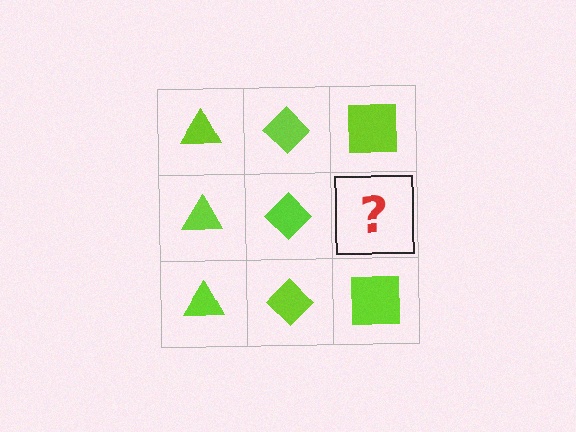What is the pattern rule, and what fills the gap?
The rule is that each column has a consistent shape. The gap should be filled with a lime square.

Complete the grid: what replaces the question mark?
The question mark should be replaced with a lime square.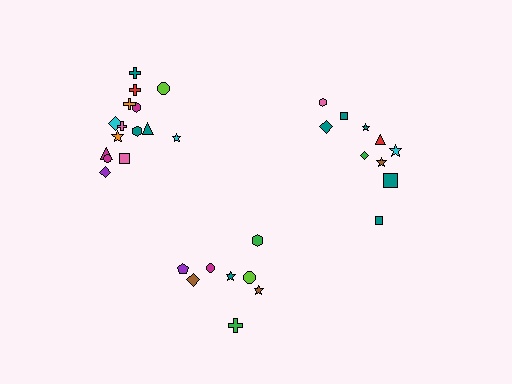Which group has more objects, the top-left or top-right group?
The top-left group.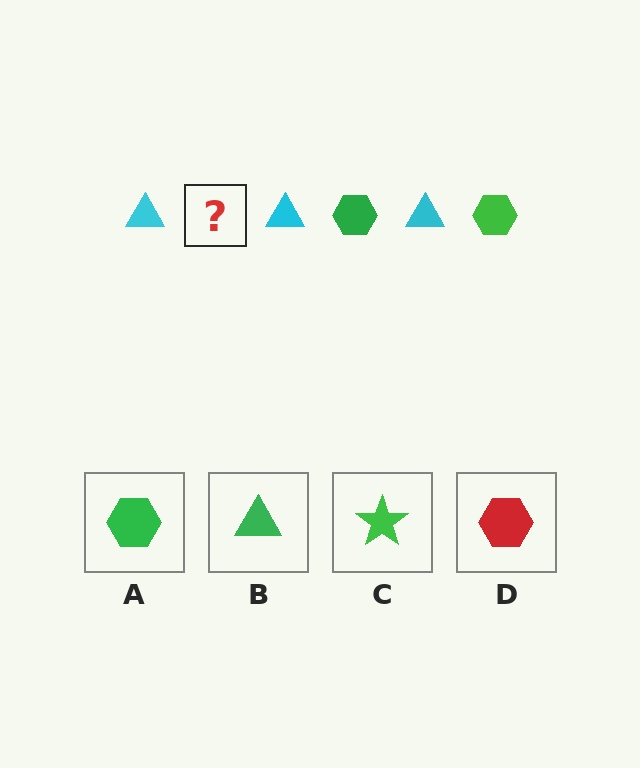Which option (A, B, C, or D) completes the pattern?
A.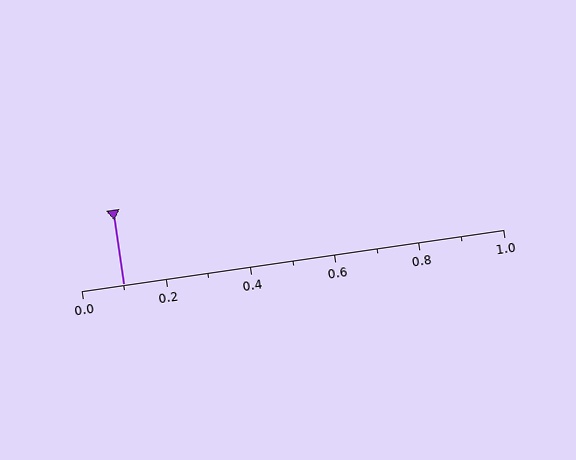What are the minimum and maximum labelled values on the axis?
The axis runs from 0.0 to 1.0.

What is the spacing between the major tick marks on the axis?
The major ticks are spaced 0.2 apart.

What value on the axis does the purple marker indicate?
The marker indicates approximately 0.1.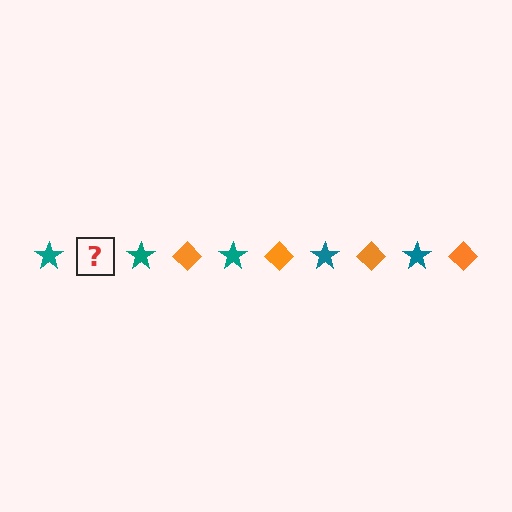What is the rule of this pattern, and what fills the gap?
The rule is that the pattern alternates between teal star and orange diamond. The gap should be filled with an orange diamond.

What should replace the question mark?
The question mark should be replaced with an orange diamond.